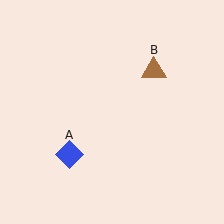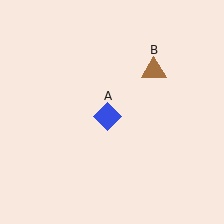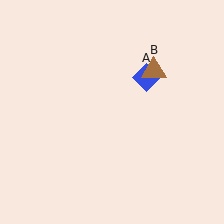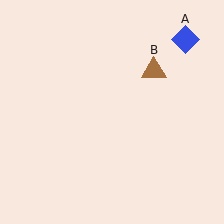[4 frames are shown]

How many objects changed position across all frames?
1 object changed position: blue diamond (object A).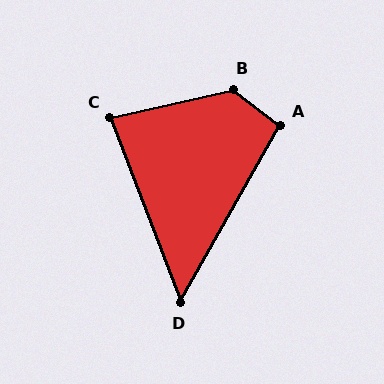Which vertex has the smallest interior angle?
D, at approximately 50 degrees.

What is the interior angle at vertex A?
Approximately 98 degrees (obtuse).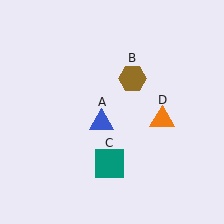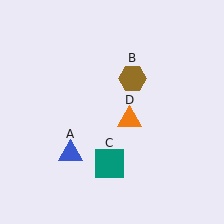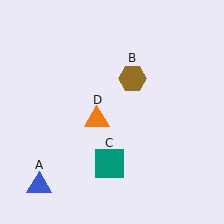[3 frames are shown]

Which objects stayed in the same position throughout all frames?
Brown hexagon (object B) and teal square (object C) remained stationary.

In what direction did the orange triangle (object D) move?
The orange triangle (object D) moved left.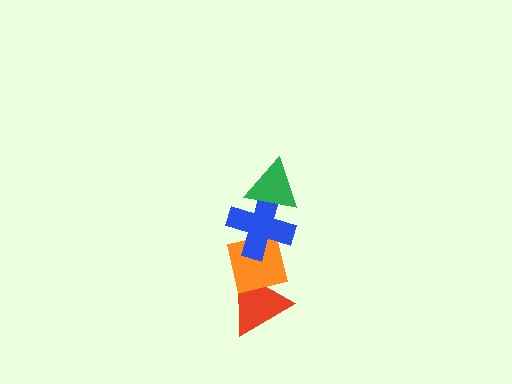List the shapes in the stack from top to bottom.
From top to bottom: the green triangle, the blue cross, the orange square, the red triangle.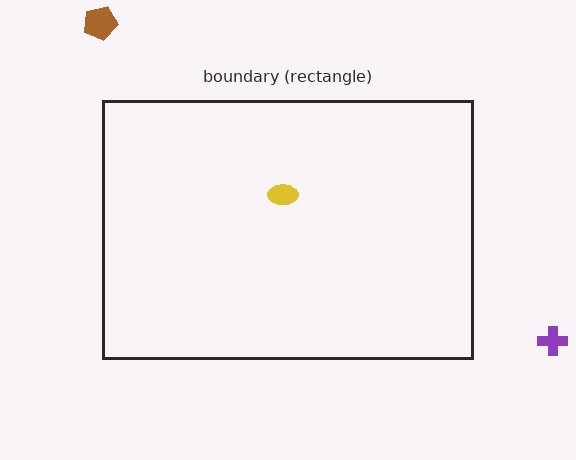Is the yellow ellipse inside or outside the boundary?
Inside.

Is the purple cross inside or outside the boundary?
Outside.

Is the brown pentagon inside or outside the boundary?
Outside.